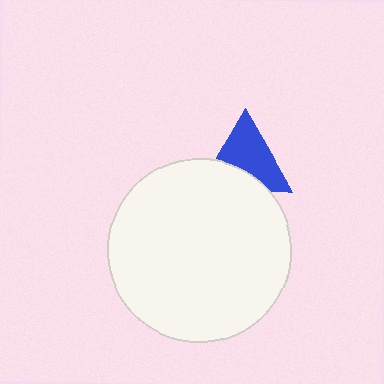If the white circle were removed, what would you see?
You would see the complete blue triangle.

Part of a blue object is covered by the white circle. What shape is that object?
It is a triangle.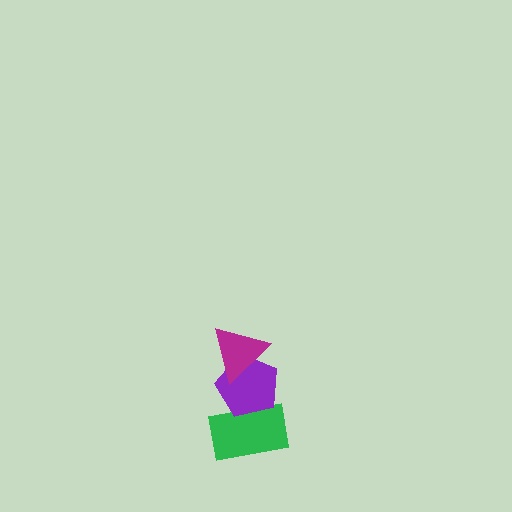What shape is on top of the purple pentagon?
The magenta triangle is on top of the purple pentagon.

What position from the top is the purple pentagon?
The purple pentagon is 2nd from the top.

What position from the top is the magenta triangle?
The magenta triangle is 1st from the top.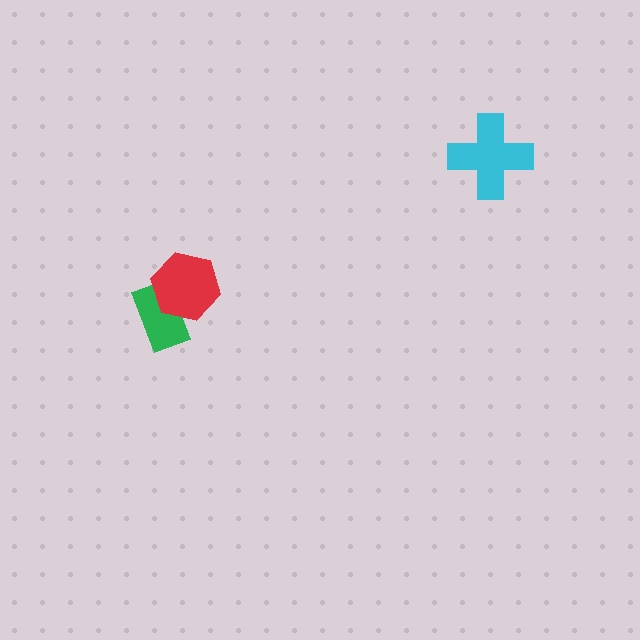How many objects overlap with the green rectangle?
1 object overlaps with the green rectangle.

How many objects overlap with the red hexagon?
1 object overlaps with the red hexagon.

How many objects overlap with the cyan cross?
0 objects overlap with the cyan cross.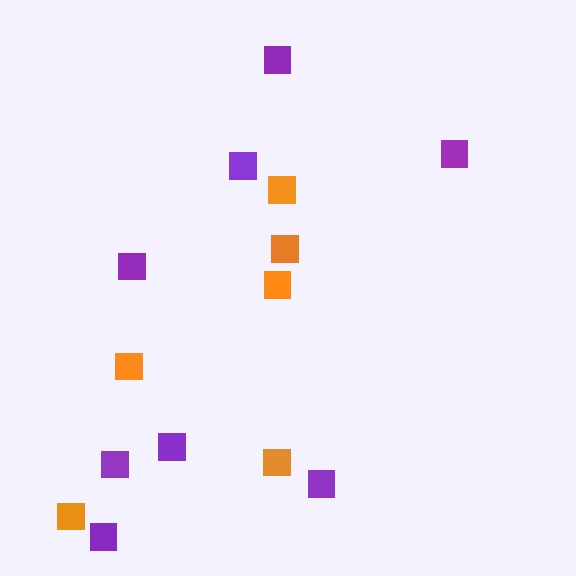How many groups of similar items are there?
There are 2 groups: one group of orange squares (6) and one group of purple squares (8).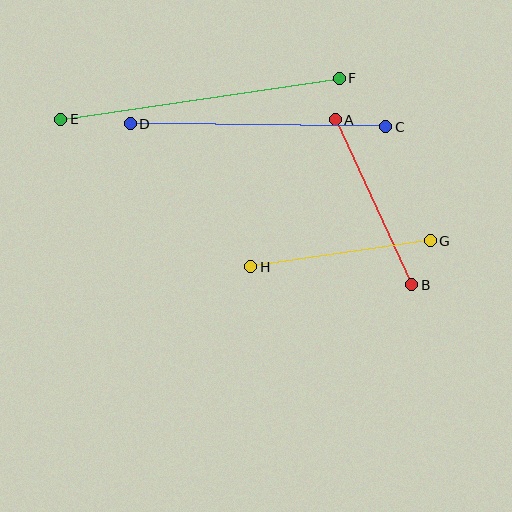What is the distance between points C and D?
The distance is approximately 255 pixels.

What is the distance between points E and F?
The distance is approximately 281 pixels.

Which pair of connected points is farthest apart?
Points E and F are farthest apart.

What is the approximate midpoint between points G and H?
The midpoint is at approximately (340, 254) pixels.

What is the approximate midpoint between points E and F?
The midpoint is at approximately (200, 99) pixels.